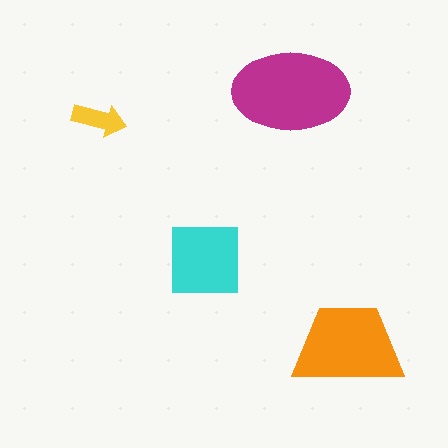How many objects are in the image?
There are 4 objects in the image.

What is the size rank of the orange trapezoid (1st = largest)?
2nd.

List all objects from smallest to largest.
The yellow arrow, the cyan square, the orange trapezoid, the magenta ellipse.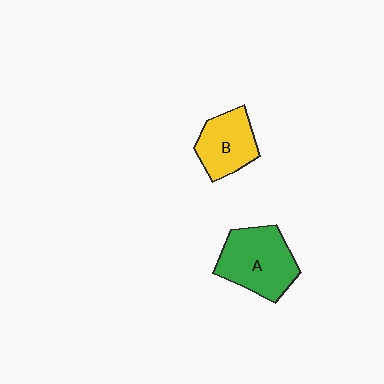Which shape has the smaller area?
Shape B (yellow).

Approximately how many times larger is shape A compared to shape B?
Approximately 1.4 times.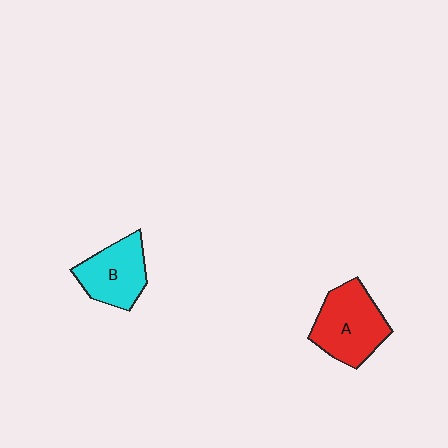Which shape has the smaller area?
Shape B (cyan).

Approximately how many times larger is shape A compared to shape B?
Approximately 1.2 times.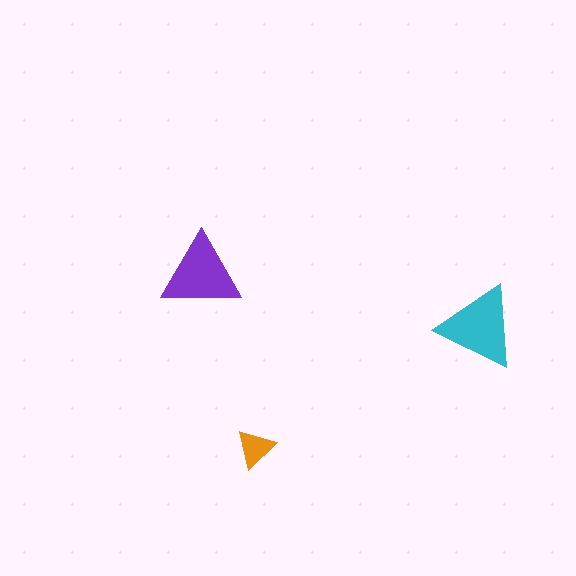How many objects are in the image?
There are 3 objects in the image.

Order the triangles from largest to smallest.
the cyan one, the purple one, the orange one.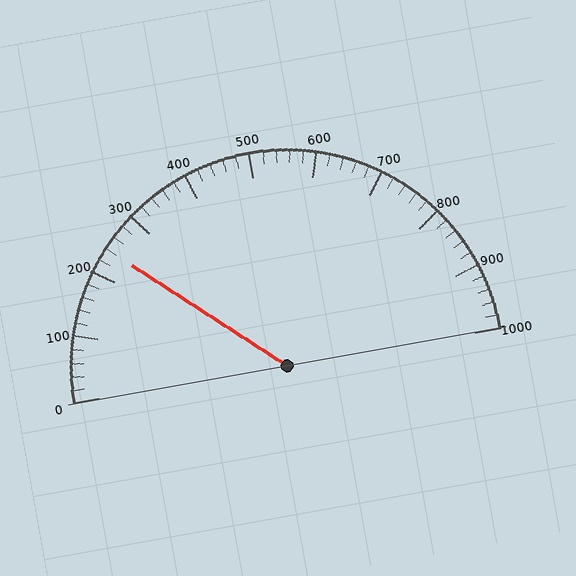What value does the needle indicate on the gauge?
The needle indicates approximately 240.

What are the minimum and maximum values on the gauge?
The gauge ranges from 0 to 1000.